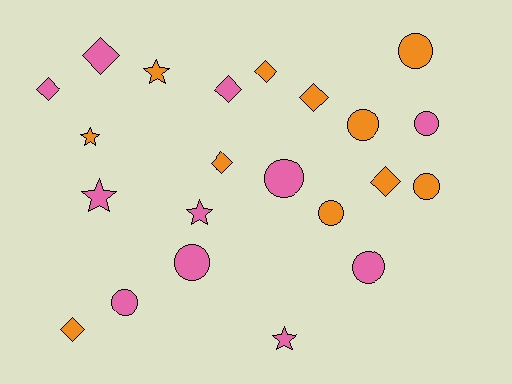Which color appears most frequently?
Orange, with 11 objects.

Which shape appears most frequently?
Circle, with 9 objects.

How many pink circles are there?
There are 5 pink circles.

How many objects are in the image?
There are 22 objects.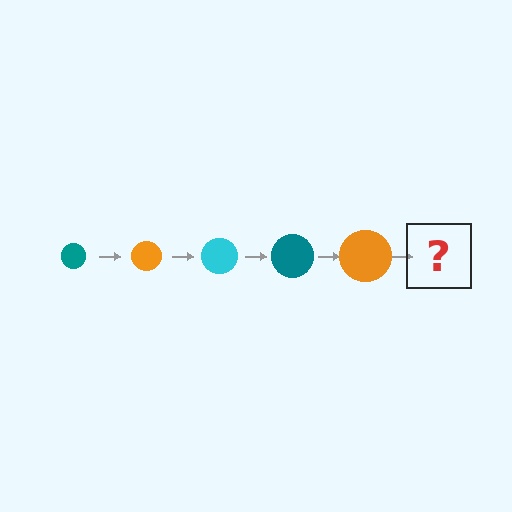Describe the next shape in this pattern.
It should be a cyan circle, larger than the previous one.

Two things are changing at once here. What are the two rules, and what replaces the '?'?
The two rules are that the circle grows larger each step and the color cycles through teal, orange, and cyan. The '?' should be a cyan circle, larger than the previous one.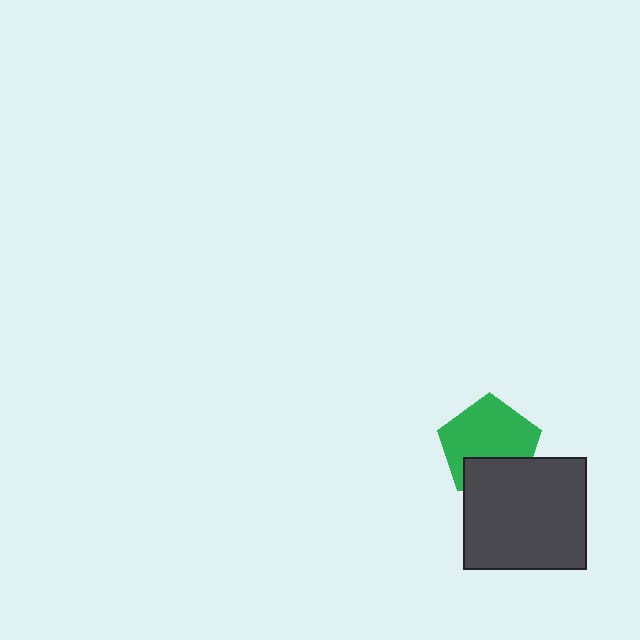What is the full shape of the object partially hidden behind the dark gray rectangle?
The partially hidden object is a green pentagon.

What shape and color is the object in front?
The object in front is a dark gray rectangle.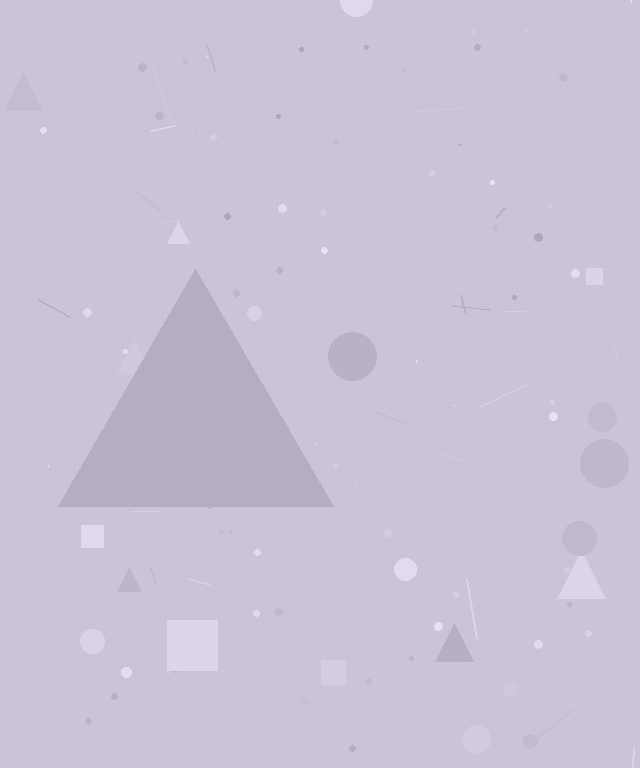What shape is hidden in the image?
A triangle is hidden in the image.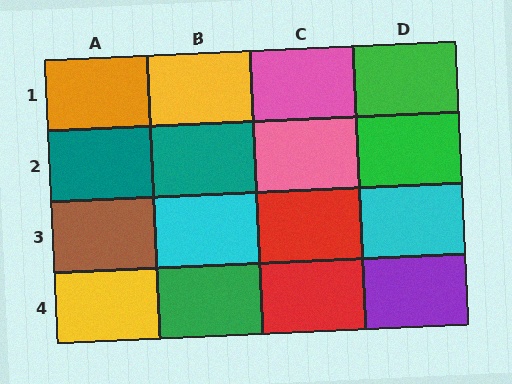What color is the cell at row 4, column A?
Yellow.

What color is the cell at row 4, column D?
Purple.